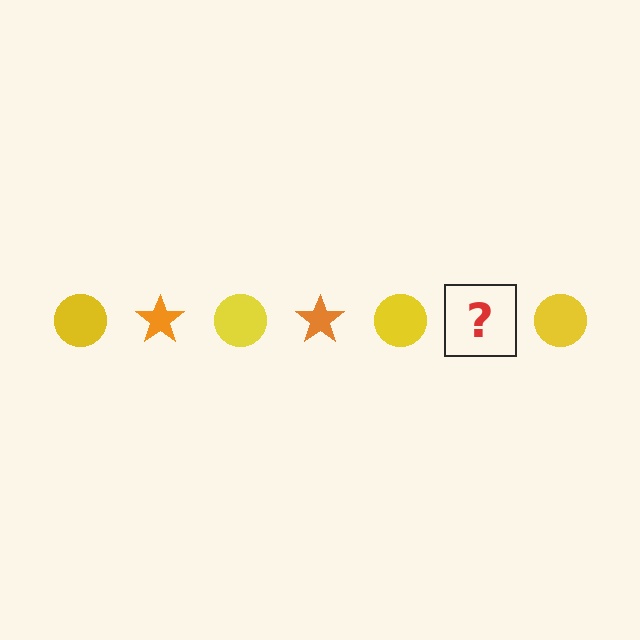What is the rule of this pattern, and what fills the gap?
The rule is that the pattern alternates between yellow circle and orange star. The gap should be filled with an orange star.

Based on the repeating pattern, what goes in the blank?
The blank should be an orange star.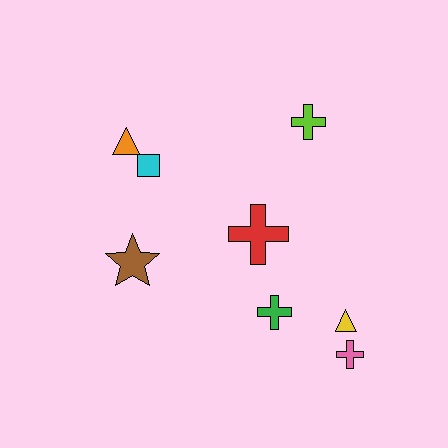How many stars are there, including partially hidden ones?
There is 1 star.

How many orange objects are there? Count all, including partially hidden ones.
There is 1 orange object.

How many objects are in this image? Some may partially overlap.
There are 8 objects.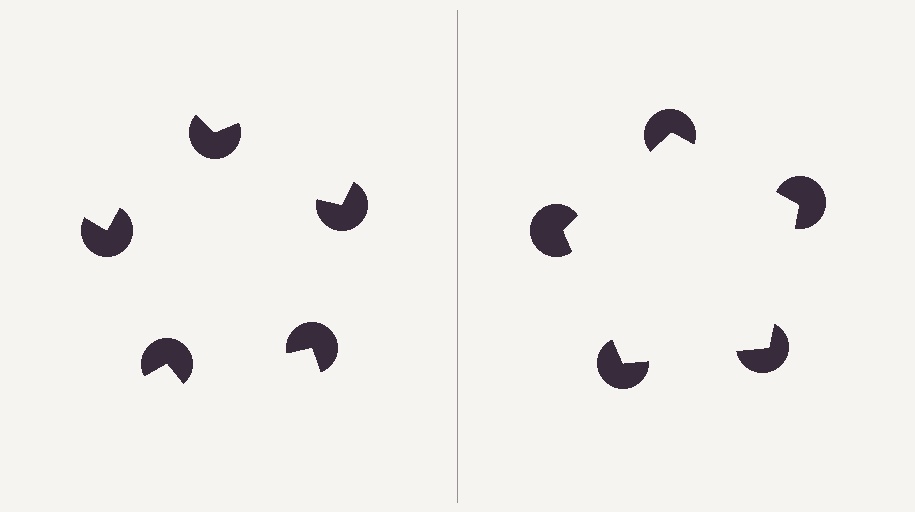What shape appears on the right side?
An illusory pentagon.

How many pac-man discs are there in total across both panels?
10 — 5 on each side.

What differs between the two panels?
The pac-man discs are positioned identically on both sides; only the wedge orientations differ. On the right they align to a pentagon; on the left they are misaligned.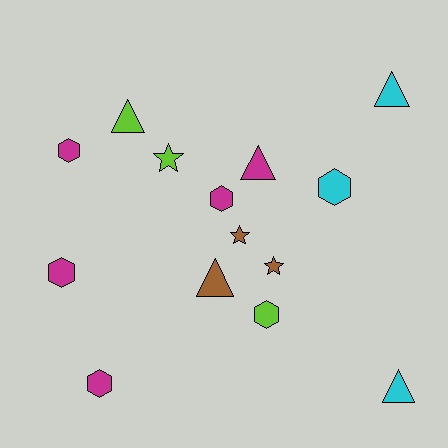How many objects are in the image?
There are 14 objects.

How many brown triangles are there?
There is 1 brown triangle.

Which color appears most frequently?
Magenta, with 5 objects.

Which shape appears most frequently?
Hexagon, with 6 objects.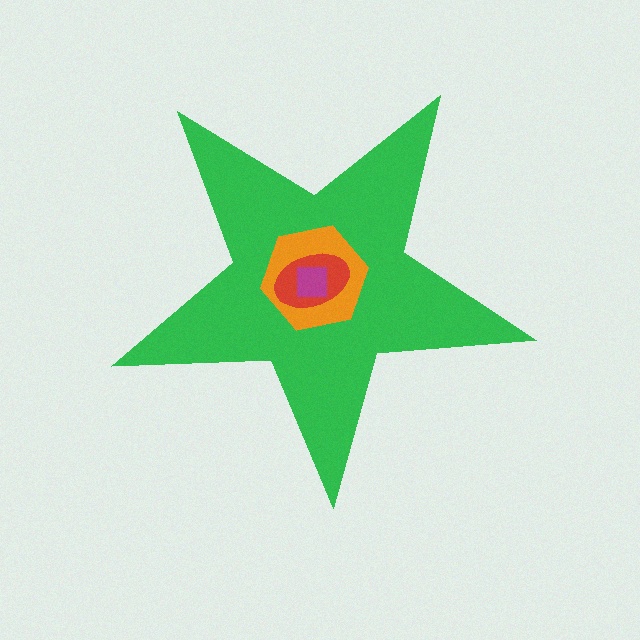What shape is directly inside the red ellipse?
The magenta square.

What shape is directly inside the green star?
The orange hexagon.